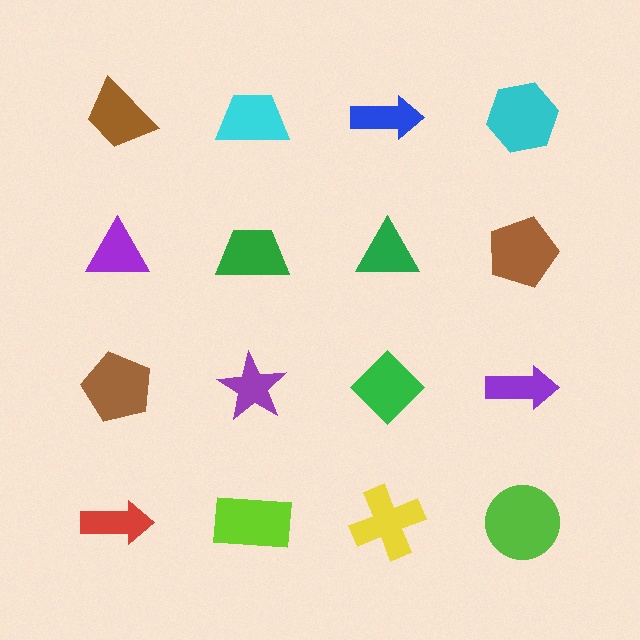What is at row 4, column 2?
A lime rectangle.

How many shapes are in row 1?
4 shapes.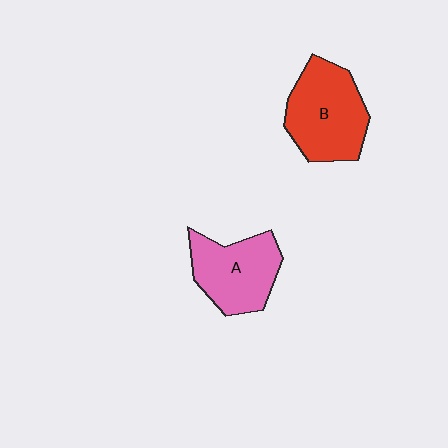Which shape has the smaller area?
Shape A (pink).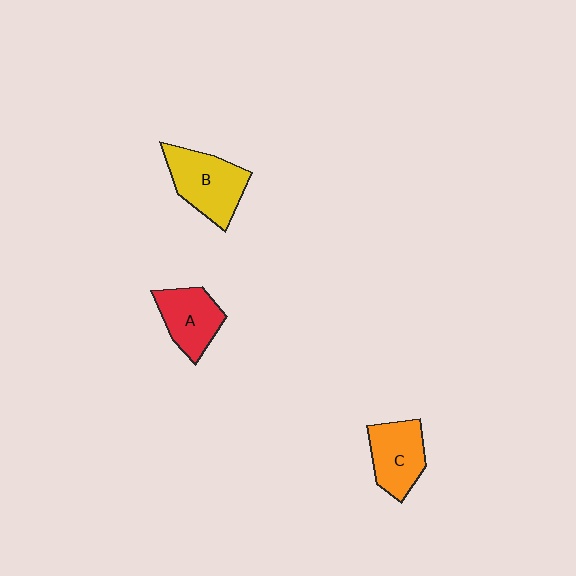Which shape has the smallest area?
Shape A (red).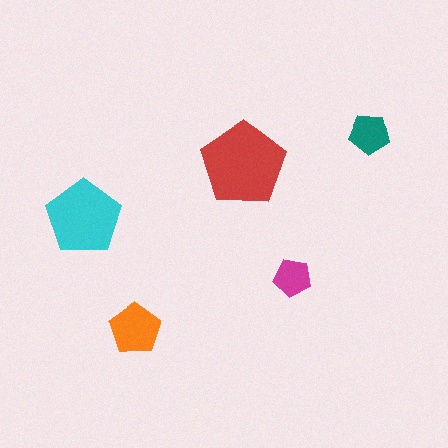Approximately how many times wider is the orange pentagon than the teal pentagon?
About 1.5 times wider.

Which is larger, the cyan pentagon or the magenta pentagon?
The cyan one.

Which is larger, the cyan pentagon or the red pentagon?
The red one.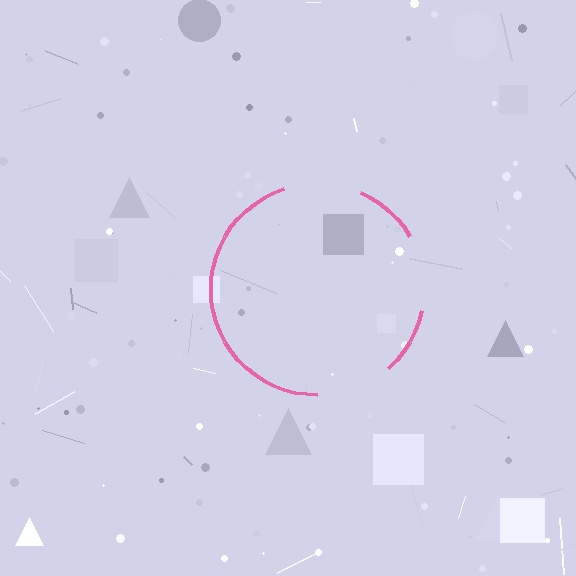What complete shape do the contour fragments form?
The contour fragments form a circle.